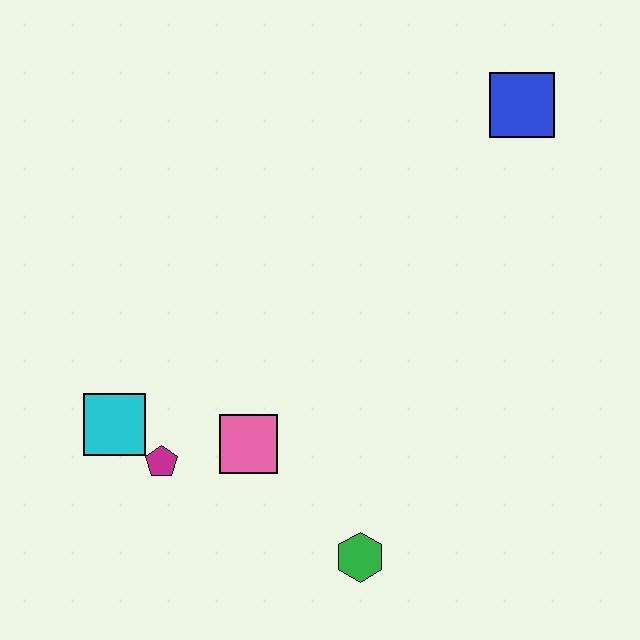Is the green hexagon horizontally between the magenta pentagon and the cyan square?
No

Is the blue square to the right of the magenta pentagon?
Yes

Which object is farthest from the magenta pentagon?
The blue square is farthest from the magenta pentagon.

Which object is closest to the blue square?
The pink square is closest to the blue square.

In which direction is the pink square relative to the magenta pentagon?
The pink square is to the right of the magenta pentagon.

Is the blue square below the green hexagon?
No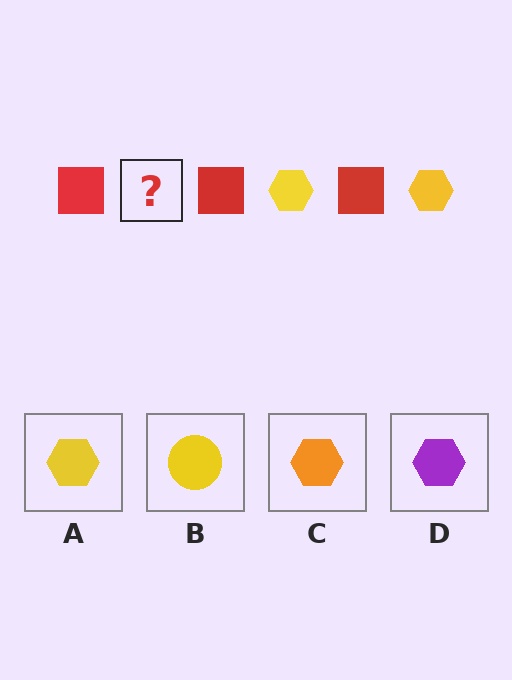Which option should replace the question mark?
Option A.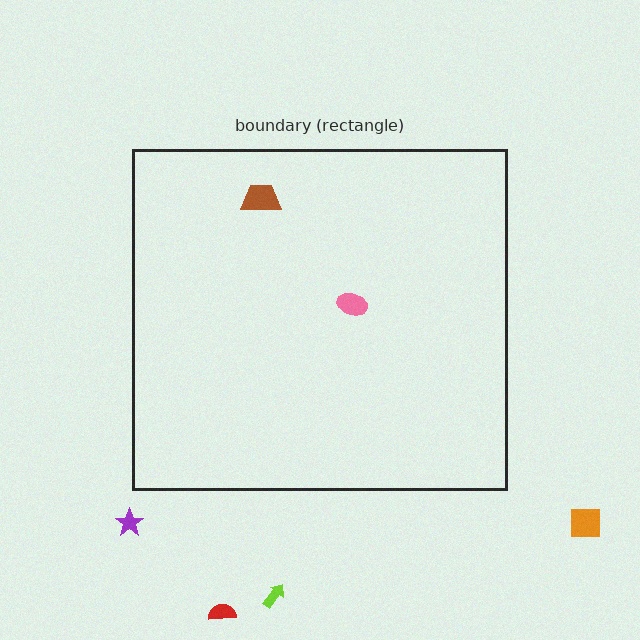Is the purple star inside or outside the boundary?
Outside.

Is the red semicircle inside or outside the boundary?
Outside.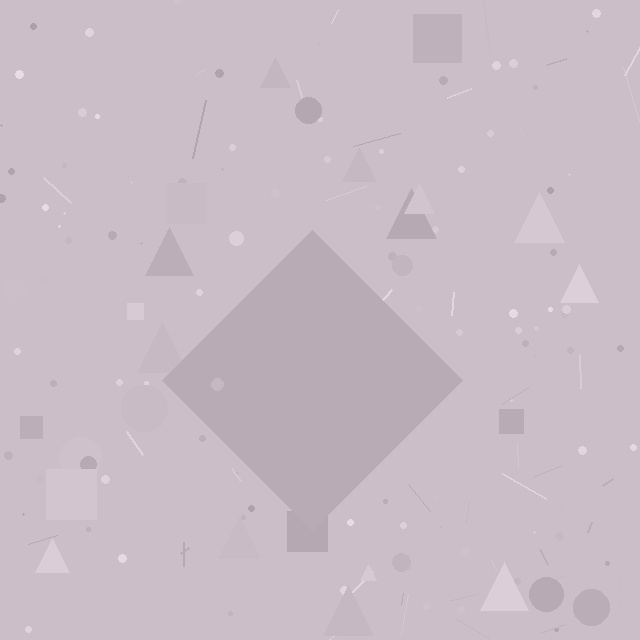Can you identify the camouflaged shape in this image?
The camouflaged shape is a diamond.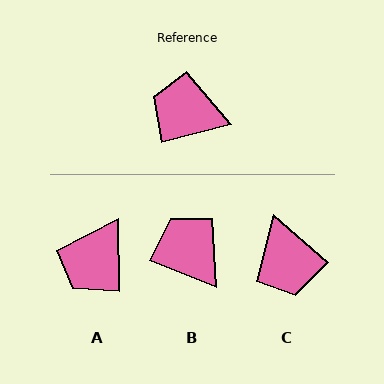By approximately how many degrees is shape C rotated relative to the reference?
Approximately 124 degrees counter-clockwise.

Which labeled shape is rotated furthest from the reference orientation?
C, about 124 degrees away.